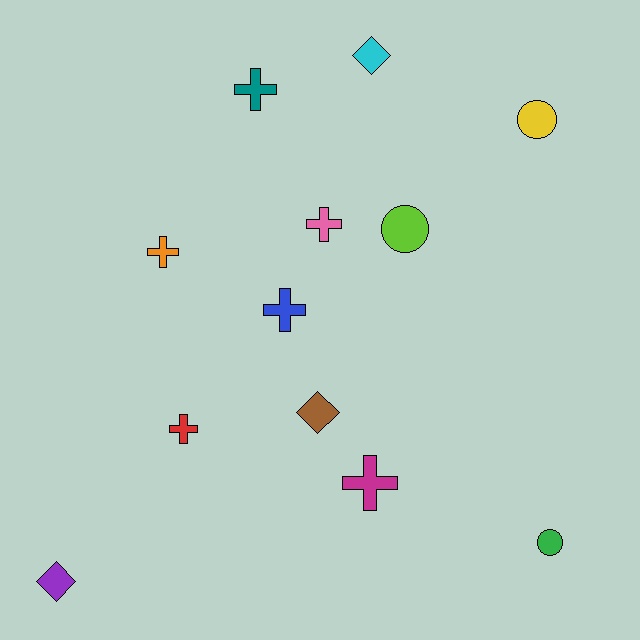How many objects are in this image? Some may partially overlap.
There are 12 objects.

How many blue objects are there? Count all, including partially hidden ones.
There is 1 blue object.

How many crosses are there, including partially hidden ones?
There are 6 crosses.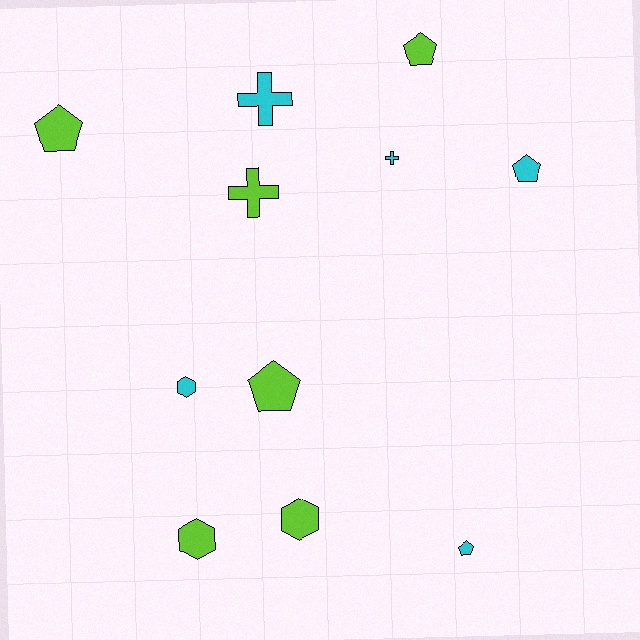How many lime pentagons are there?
There are 3 lime pentagons.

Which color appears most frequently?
Lime, with 6 objects.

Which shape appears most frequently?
Pentagon, with 5 objects.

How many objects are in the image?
There are 11 objects.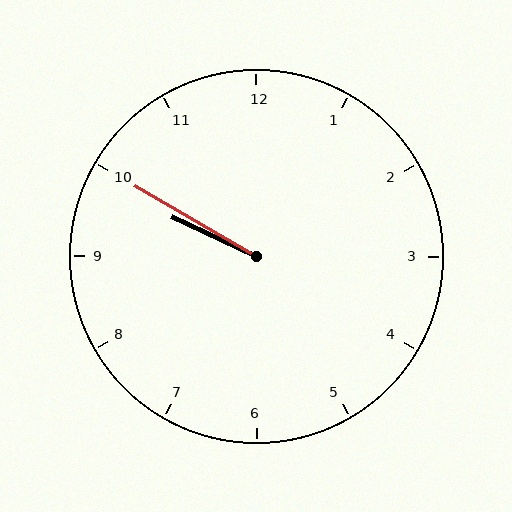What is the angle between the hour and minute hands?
Approximately 5 degrees.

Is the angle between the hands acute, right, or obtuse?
It is acute.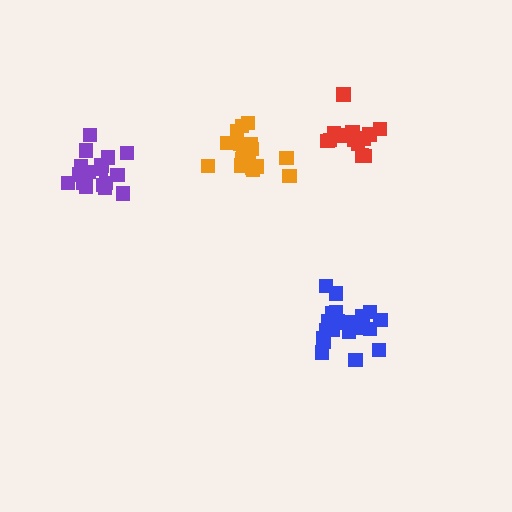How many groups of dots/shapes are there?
There are 4 groups.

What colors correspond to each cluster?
The clusters are colored: orange, purple, blue, red.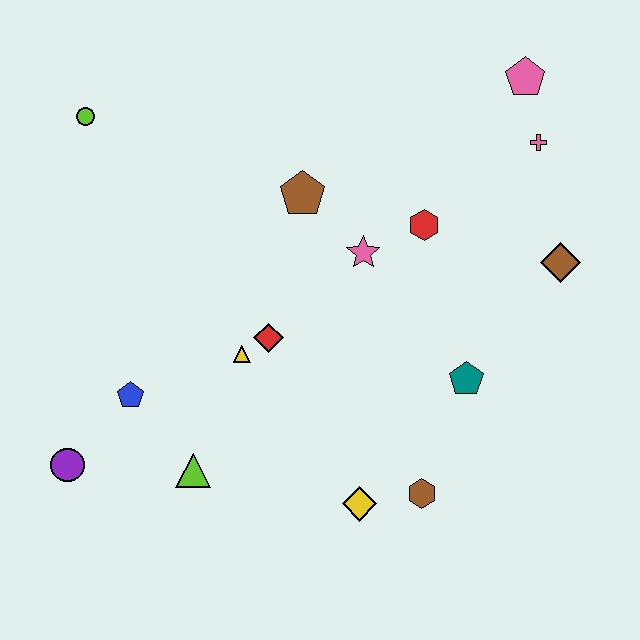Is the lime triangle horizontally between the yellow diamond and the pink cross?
No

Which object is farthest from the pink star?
The purple circle is farthest from the pink star.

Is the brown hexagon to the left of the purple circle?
No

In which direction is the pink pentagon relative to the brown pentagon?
The pink pentagon is to the right of the brown pentagon.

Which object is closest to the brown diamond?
The pink cross is closest to the brown diamond.